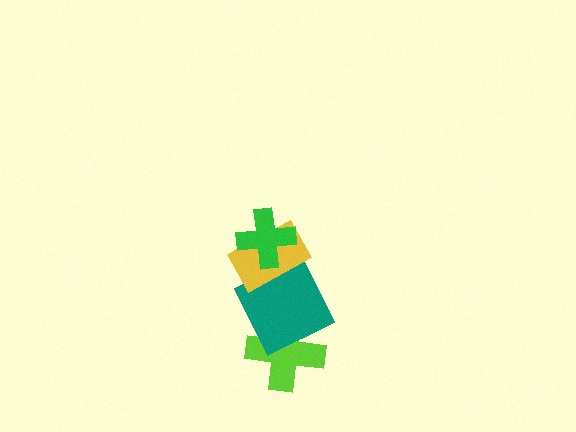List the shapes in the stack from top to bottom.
From top to bottom: the green cross, the yellow rectangle, the teal square, the lime cross.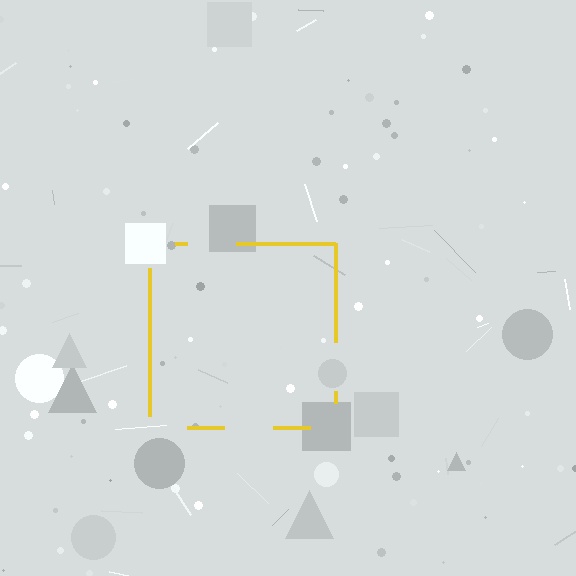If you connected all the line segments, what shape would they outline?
They would outline a square.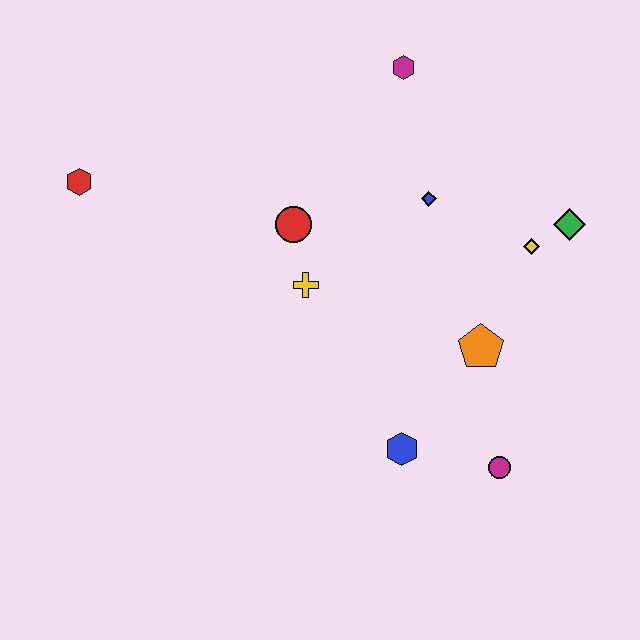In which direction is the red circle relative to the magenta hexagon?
The red circle is below the magenta hexagon.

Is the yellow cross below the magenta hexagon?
Yes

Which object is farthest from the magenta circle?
The red hexagon is farthest from the magenta circle.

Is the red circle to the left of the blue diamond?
Yes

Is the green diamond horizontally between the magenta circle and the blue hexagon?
No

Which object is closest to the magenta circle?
The blue hexagon is closest to the magenta circle.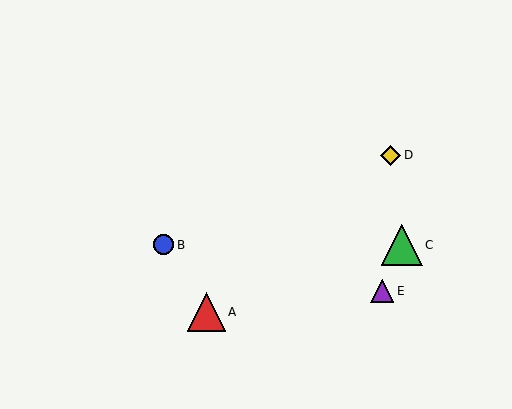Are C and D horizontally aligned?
No, C is at y≈245 and D is at y≈155.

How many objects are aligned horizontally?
2 objects (B, C) are aligned horizontally.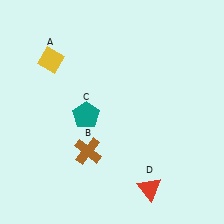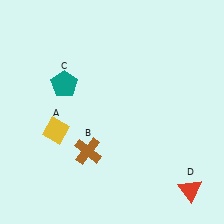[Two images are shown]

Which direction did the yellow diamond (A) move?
The yellow diamond (A) moved down.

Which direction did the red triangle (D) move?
The red triangle (D) moved right.